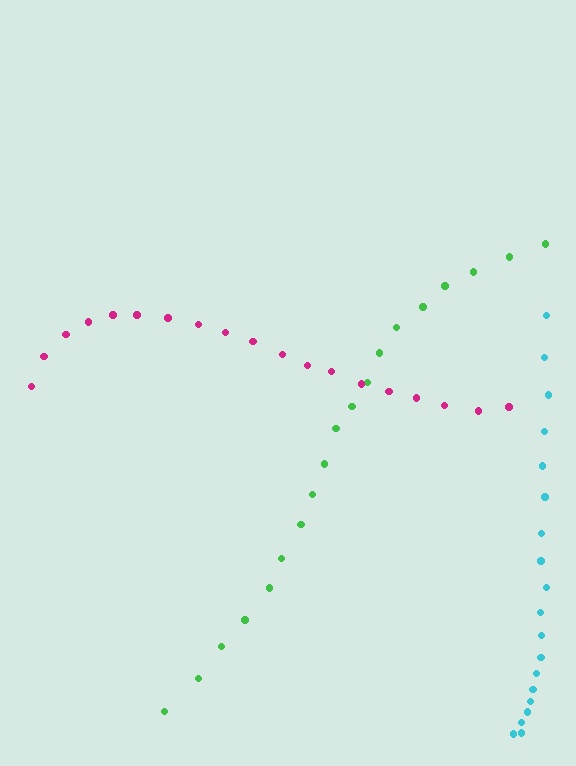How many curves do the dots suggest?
There are 3 distinct paths.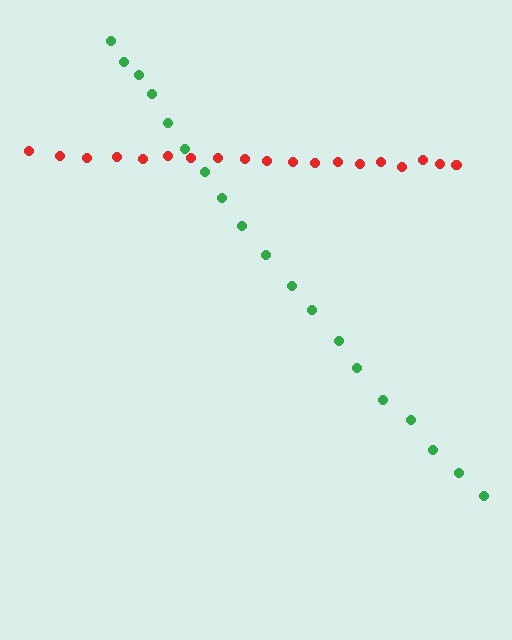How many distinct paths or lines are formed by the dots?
There are 2 distinct paths.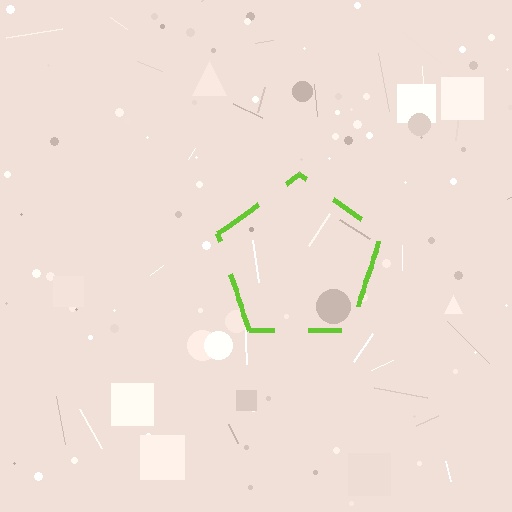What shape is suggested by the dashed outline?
The dashed outline suggests a pentagon.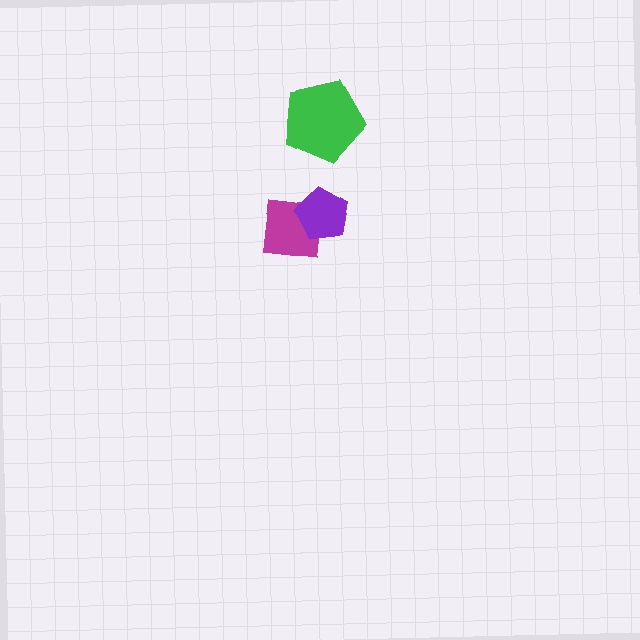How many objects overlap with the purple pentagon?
1 object overlaps with the purple pentagon.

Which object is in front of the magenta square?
The purple pentagon is in front of the magenta square.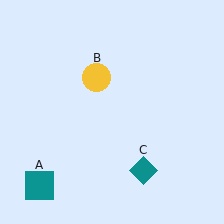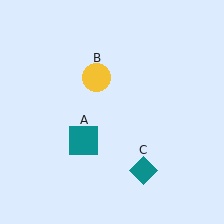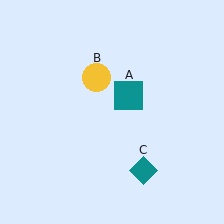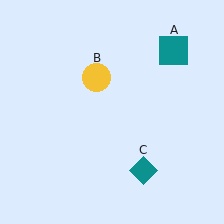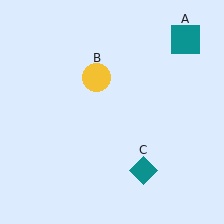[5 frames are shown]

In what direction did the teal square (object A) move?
The teal square (object A) moved up and to the right.